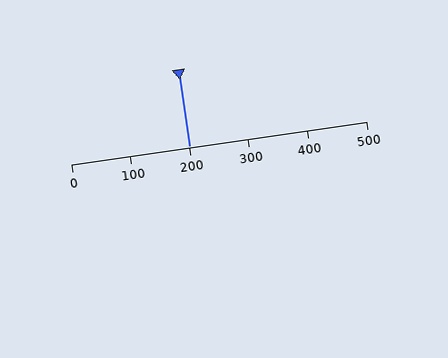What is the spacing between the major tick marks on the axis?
The major ticks are spaced 100 apart.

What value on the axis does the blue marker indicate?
The marker indicates approximately 200.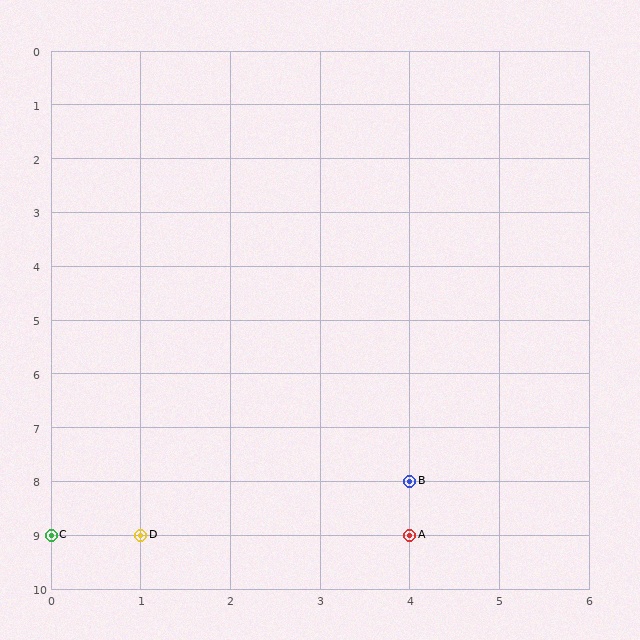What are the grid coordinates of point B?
Point B is at grid coordinates (4, 8).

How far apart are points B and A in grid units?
Points B and A are 1 row apart.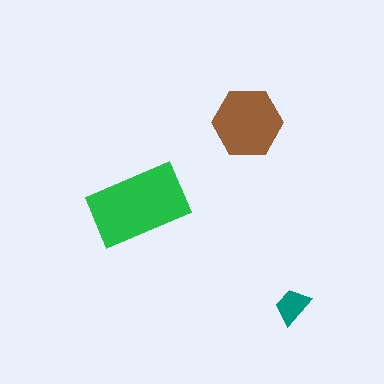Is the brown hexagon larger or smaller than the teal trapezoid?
Larger.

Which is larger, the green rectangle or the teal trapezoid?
The green rectangle.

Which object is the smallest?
The teal trapezoid.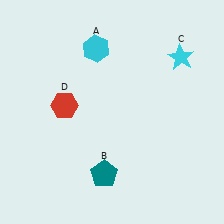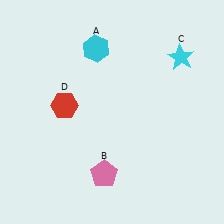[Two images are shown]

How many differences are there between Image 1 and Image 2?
There is 1 difference between the two images.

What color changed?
The pentagon (B) changed from teal in Image 1 to pink in Image 2.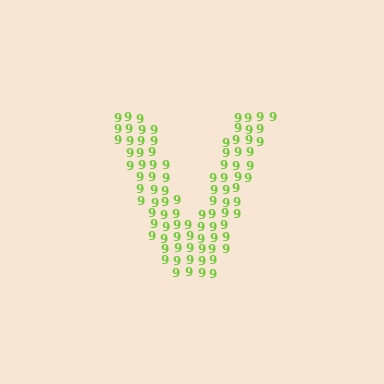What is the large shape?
The large shape is the letter V.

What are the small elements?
The small elements are digit 9's.